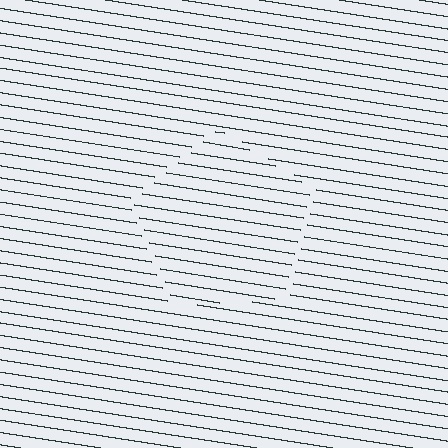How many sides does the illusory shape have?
5 sides — the line-ends trace a pentagon.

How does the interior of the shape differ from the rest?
The interior of the shape contains the same grating, shifted by half a period — the contour is defined by the phase discontinuity where line-ends from the inner and outer gratings abut.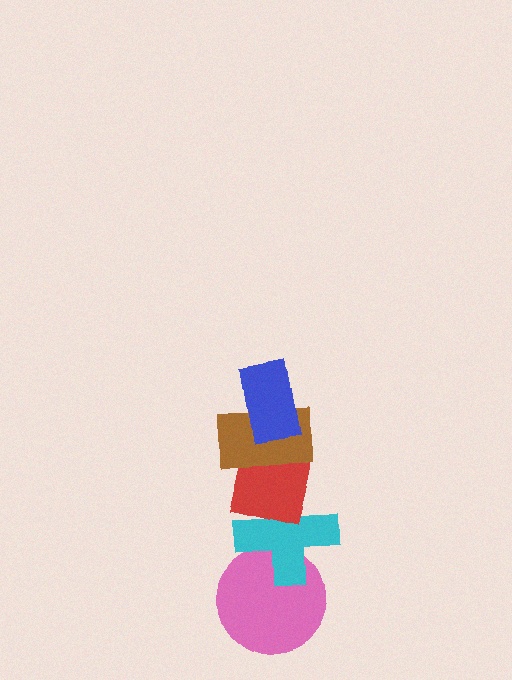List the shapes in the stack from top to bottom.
From top to bottom: the blue rectangle, the brown rectangle, the red square, the cyan cross, the pink circle.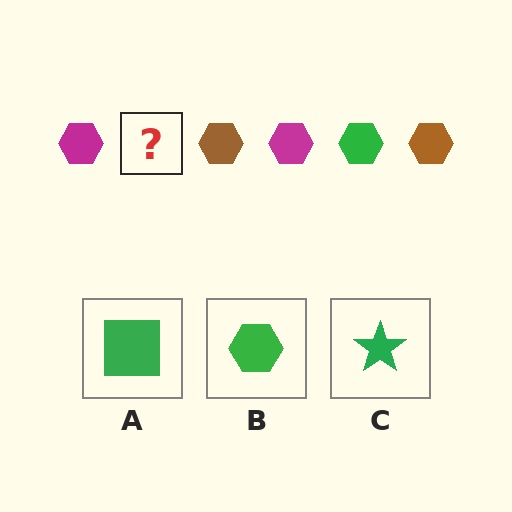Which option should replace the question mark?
Option B.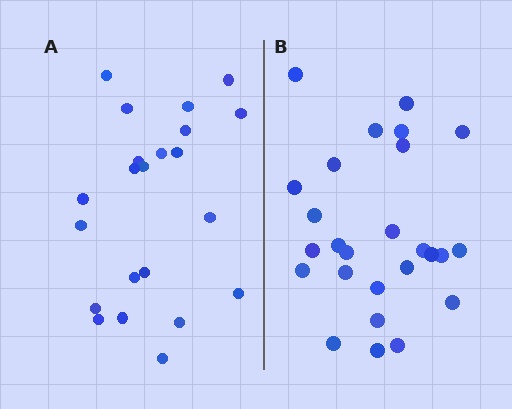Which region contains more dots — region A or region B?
Region B (the right region) has more dots.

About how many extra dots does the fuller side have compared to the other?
Region B has about 4 more dots than region A.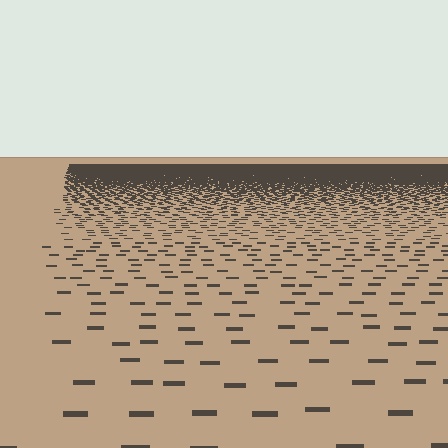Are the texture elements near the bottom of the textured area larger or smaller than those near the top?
Larger. Near the bottom, elements are closer to the viewer and appear at a bigger on-screen size.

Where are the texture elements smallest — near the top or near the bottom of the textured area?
Near the top.